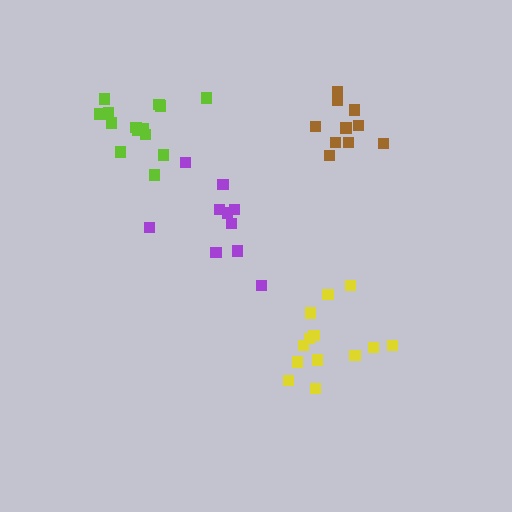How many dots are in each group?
Group 1: 10 dots, Group 2: 14 dots, Group 3: 13 dots, Group 4: 10 dots (47 total).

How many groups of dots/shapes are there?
There are 4 groups.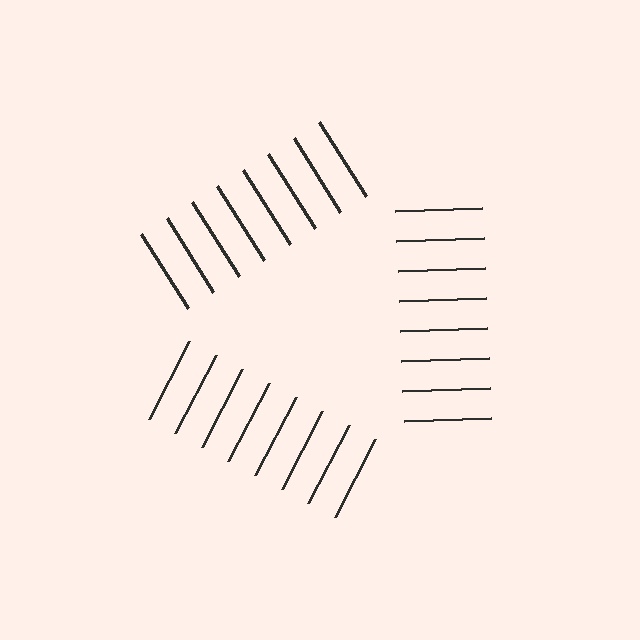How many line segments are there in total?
24 — 8 along each of the 3 edges.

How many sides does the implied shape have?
3 sides — the line-ends trace a triangle.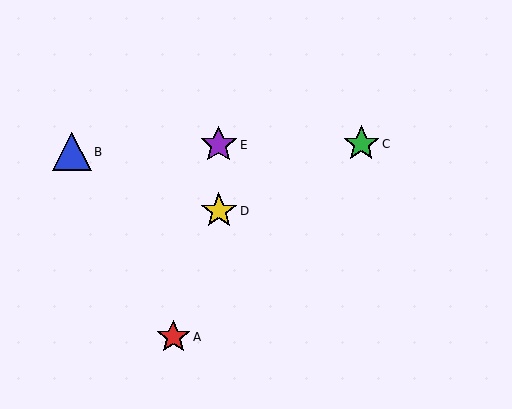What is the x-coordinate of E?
Object E is at x≈219.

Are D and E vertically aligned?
Yes, both are at x≈219.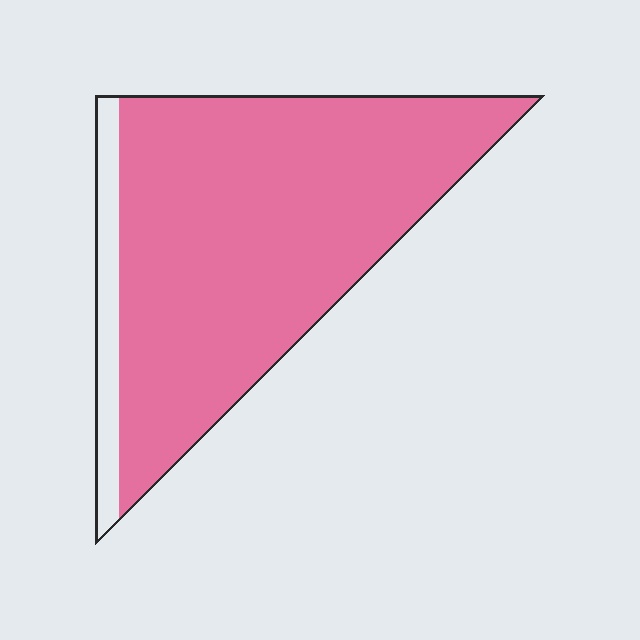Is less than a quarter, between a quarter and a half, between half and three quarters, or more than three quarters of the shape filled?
More than three quarters.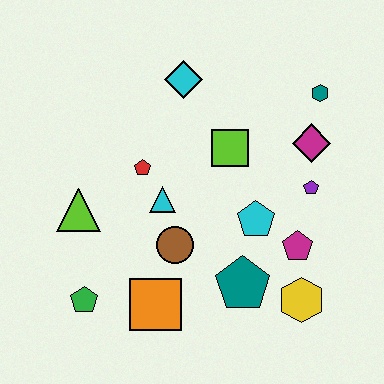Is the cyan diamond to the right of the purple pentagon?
No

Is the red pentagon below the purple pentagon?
No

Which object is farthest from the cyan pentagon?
The green pentagon is farthest from the cyan pentagon.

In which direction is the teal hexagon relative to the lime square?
The teal hexagon is to the right of the lime square.